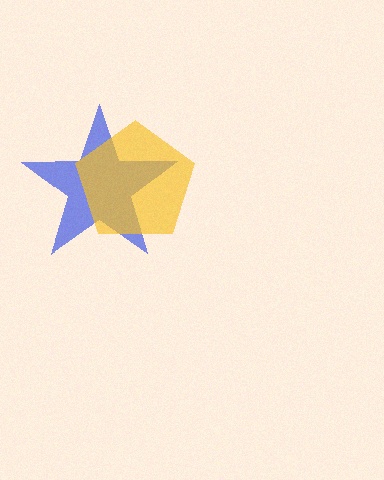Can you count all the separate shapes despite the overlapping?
Yes, there are 2 separate shapes.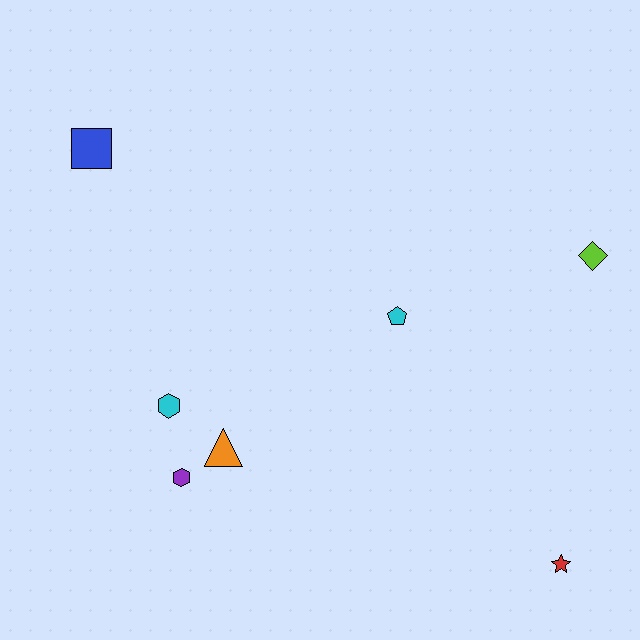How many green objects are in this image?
There are no green objects.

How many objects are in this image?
There are 7 objects.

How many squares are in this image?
There is 1 square.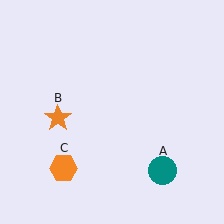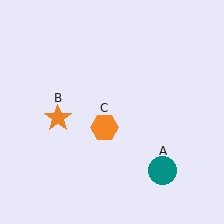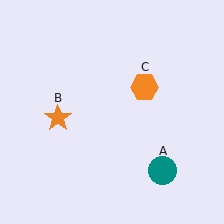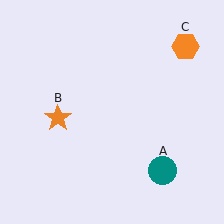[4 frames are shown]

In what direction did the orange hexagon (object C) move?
The orange hexagon (object C) moved up and to the right.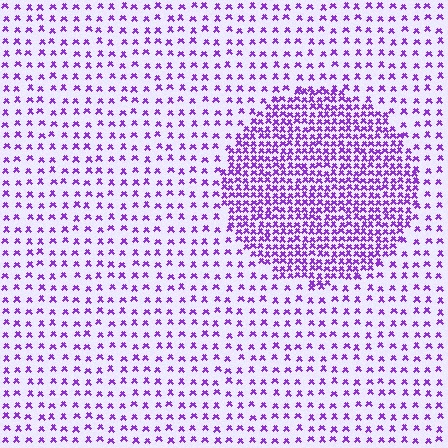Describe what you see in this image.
The image contains small purple elements arranged at two different densities. A circle-shaped region is visible where the elements are more densely packed than the surrounding area.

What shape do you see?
I see a circle.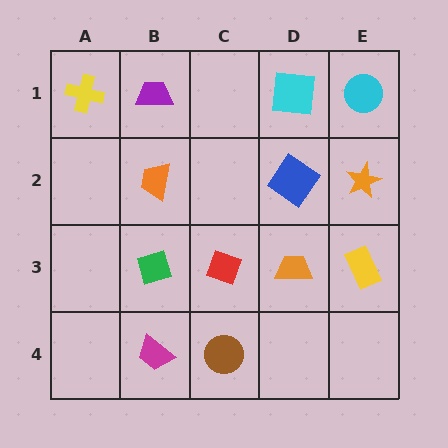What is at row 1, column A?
A yellow cross.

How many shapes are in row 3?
4 shapes.